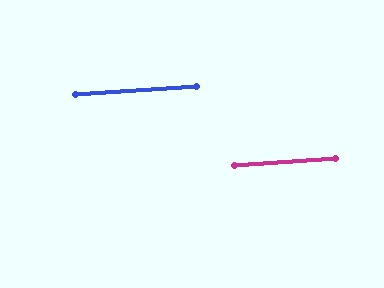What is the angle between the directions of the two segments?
Approximately 1 degree.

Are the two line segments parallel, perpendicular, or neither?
Parallel — their directions differ by only 0.6°.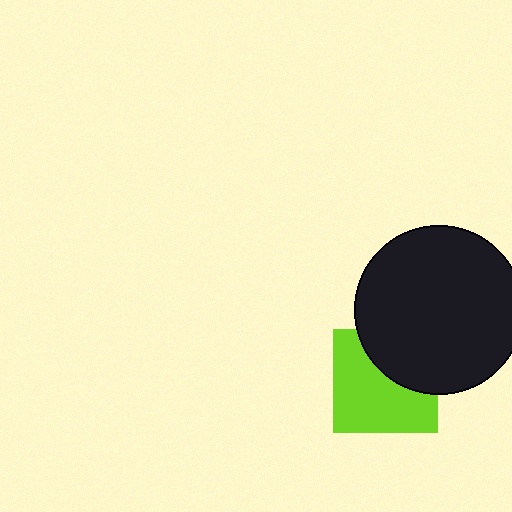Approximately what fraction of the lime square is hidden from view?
Roughly 36% of the lime square is hidden behind the black circle.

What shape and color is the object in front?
The object in front is a black circle.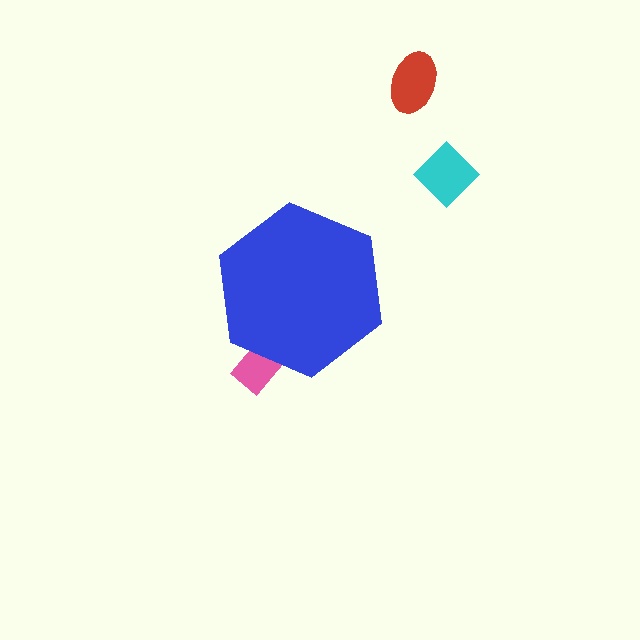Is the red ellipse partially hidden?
No, the red ellipse is fully visible.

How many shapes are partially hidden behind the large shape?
1 shape is partially hidden.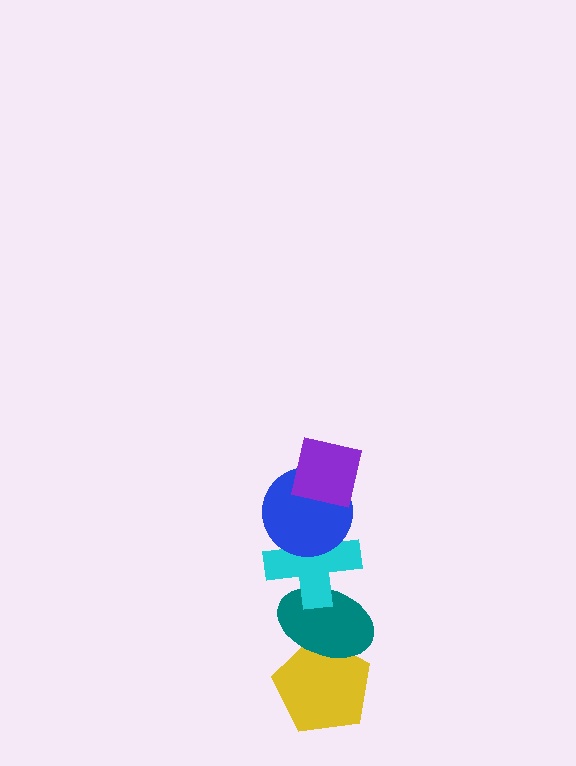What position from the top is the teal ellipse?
The teal ellipse is 4th from the top.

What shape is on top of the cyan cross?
The blue circle is on top of the cyan cross.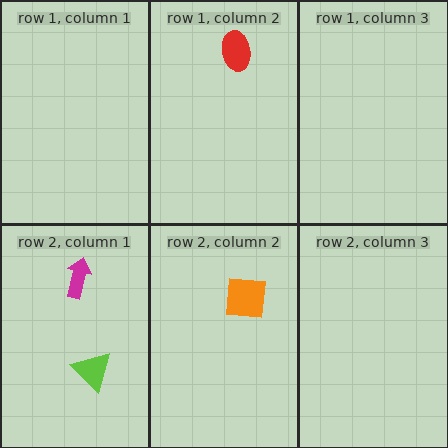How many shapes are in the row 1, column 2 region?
1.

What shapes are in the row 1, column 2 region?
The red ellipse.